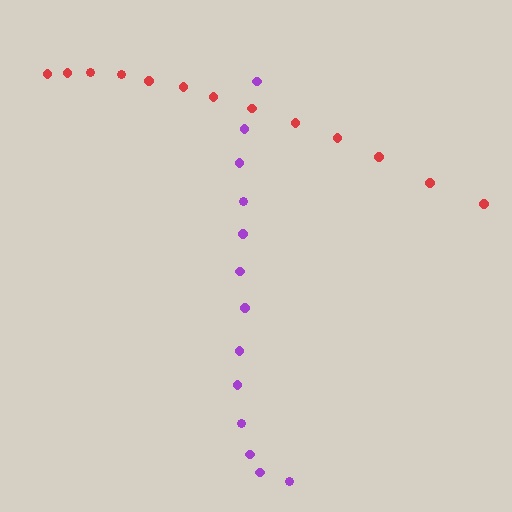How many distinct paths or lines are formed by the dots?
There are 2 distinct paths.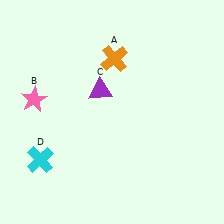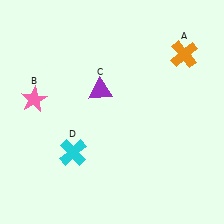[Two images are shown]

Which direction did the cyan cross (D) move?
The cyan cross (D) moved right.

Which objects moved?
The objects that moved are: the orange cross (A), the cyan cross (D).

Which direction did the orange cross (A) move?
The orange cross (A) moved right.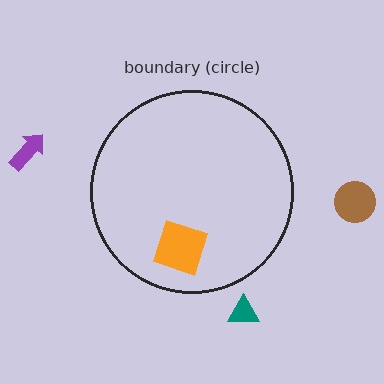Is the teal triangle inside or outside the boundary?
Outside.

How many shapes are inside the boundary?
1 inside, 3 outside.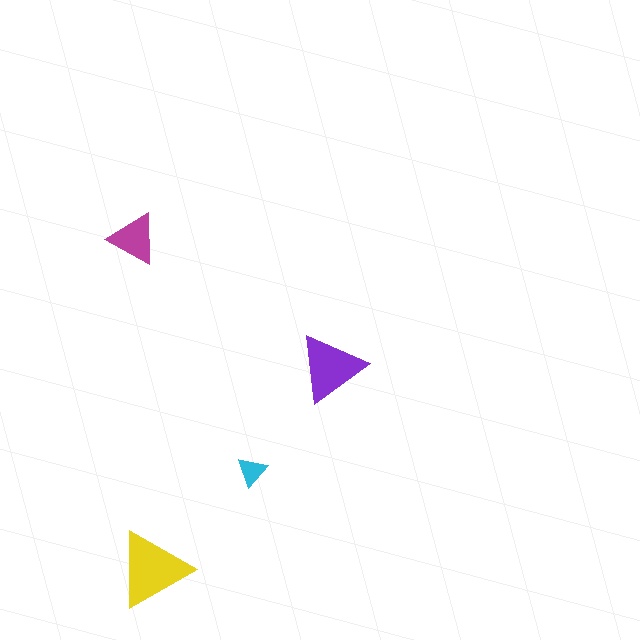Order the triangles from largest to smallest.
the yellow one, the purple one, the magenta one, the cyan one.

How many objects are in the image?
There are 4 objects in the image.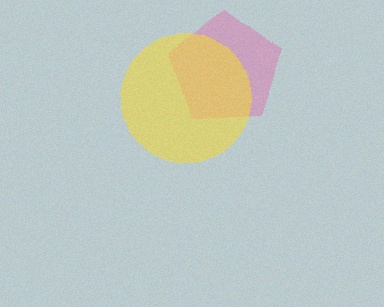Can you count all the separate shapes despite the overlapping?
Yes, there are 2 separate shapes.